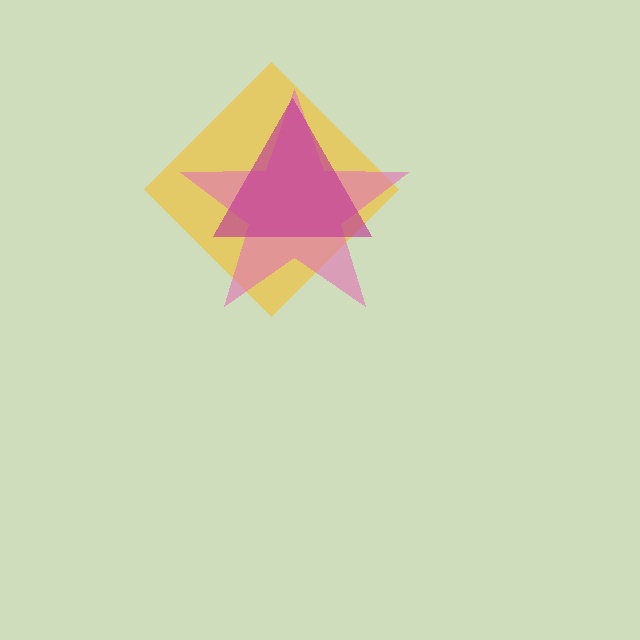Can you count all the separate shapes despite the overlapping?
Yes, there are 3 separate shapes.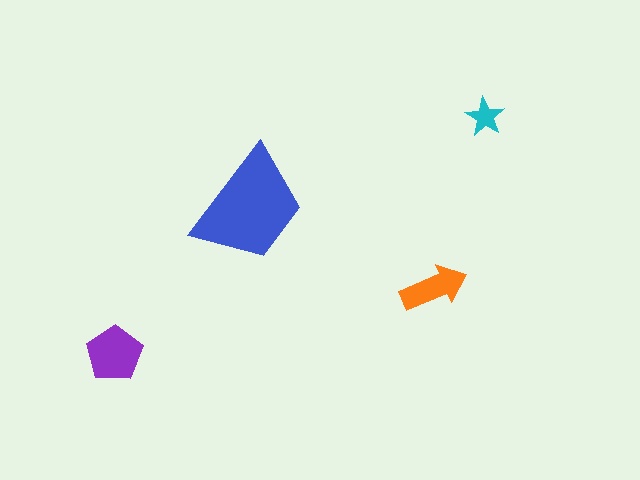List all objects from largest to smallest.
The blue trapezoid, the purple pentagon, the orange arrow, the cyan star.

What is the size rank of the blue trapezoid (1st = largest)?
1st.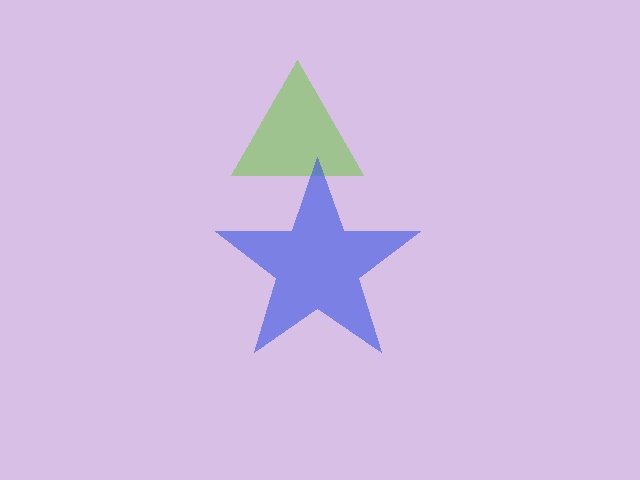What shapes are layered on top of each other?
The layered shapes are: a lime triangle, a blue star.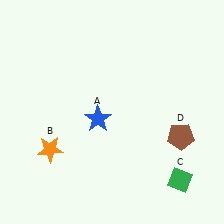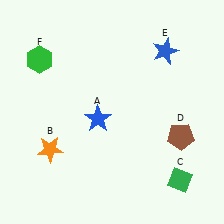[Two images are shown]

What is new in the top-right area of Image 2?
A blue star (E) was added in the top-right area of Image 2.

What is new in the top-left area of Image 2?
A green hexagon (F) was added in the top-left area of Image 2.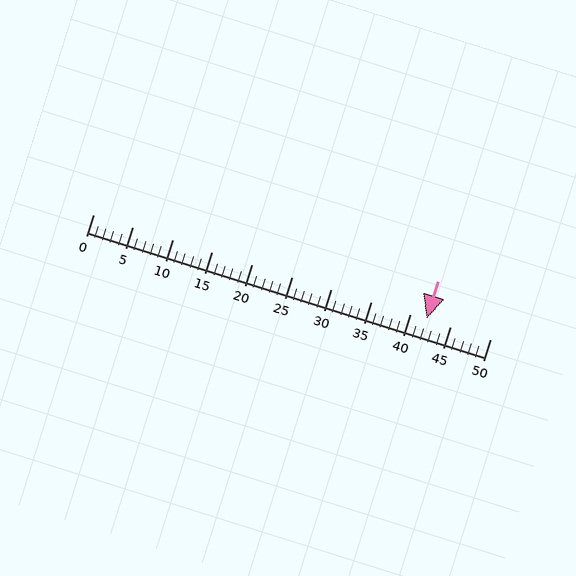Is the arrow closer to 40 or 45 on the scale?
The arrow is closer to 40.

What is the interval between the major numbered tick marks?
The major tick marks are spaced 5 units apart.